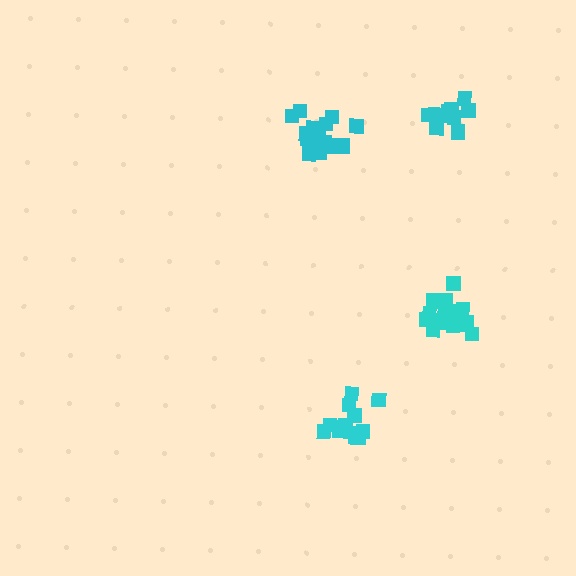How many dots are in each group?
Group 1: 18 dots, Group 2: 14 dots, Group 3: 12 dots, Group 4: 18 dots (62 total).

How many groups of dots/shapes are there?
There are 4 groups.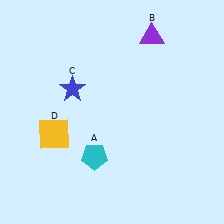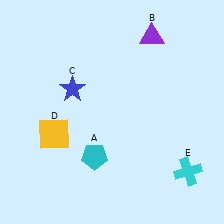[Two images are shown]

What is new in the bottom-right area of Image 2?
A cyan cross (E) was added in the bottom-right area of Image 2.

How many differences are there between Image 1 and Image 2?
There is 1 difference between the two images.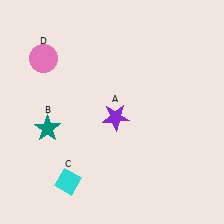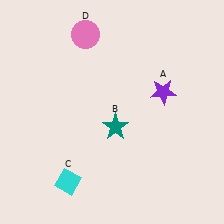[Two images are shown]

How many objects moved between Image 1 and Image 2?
3 objects moved between the two images.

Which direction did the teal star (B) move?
The teal star (B) moved right.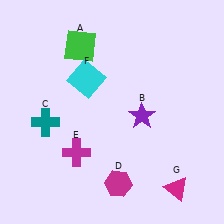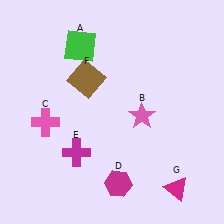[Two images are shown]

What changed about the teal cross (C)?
In Image 1, C is teal. In Image 2, it changed to pink.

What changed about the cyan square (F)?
In Image 1, F is cyan. In Image 2, it changed to brown.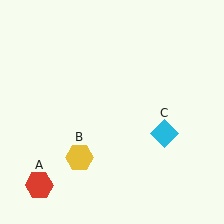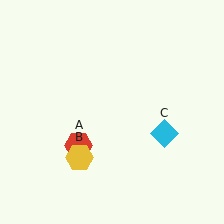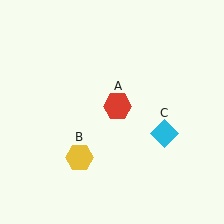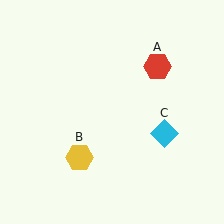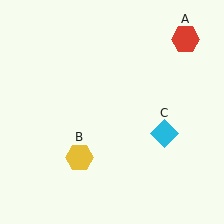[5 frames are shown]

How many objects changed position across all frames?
1 object changed position: red hexagon (object A).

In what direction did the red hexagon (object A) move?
The red hexagon (object A) moved up and to the right.